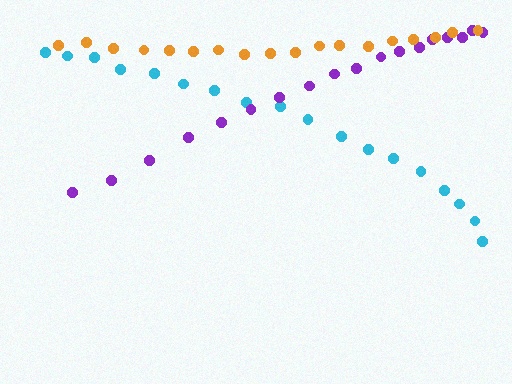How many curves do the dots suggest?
There are 3 distinct paths.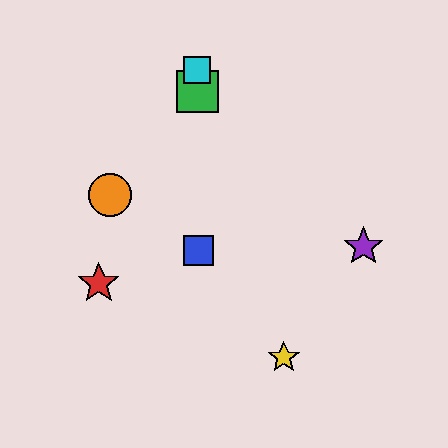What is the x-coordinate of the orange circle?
The orange circle is at x≈110.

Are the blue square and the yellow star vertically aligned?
No, the blue square is at x≈198 and the yellow star is at x≈284.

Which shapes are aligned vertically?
The blue square, the green square, the cyan square are aligned vertically.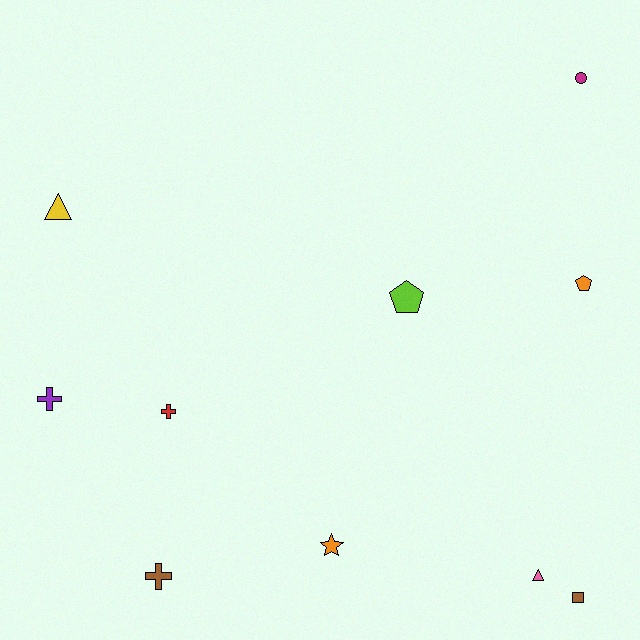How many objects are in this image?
There are 10 objects.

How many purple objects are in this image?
There is 1 purple object.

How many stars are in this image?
There is 1 star.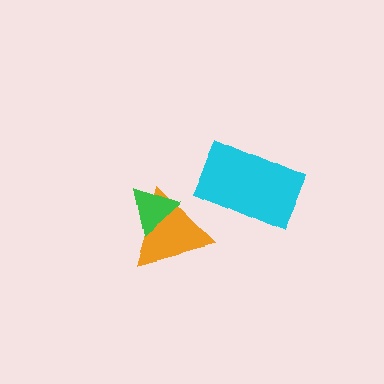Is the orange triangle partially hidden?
Yes, it is partially covered by another shape.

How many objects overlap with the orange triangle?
1 object overlaps with the orange triangle.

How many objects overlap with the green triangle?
1 object overlaps with the green triangle.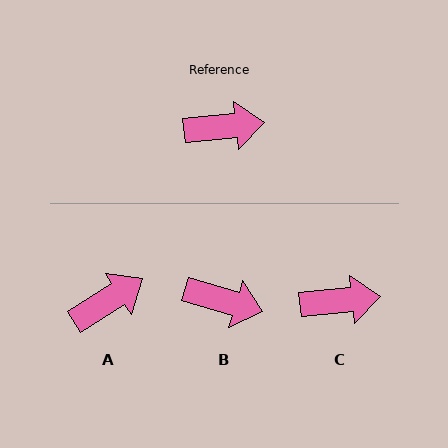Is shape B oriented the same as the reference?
No, it is off by about 22 degrees.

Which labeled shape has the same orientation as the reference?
C.